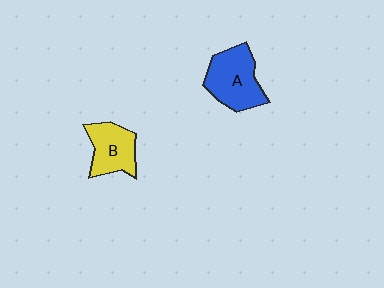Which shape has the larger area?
Shape A (blue).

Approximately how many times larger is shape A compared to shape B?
Approximately 1.3 times.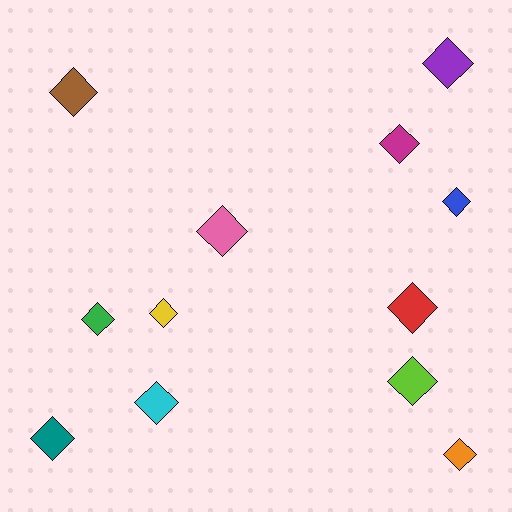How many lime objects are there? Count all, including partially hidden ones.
There is 1 lime object.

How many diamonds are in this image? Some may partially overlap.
There are 12 diamonds.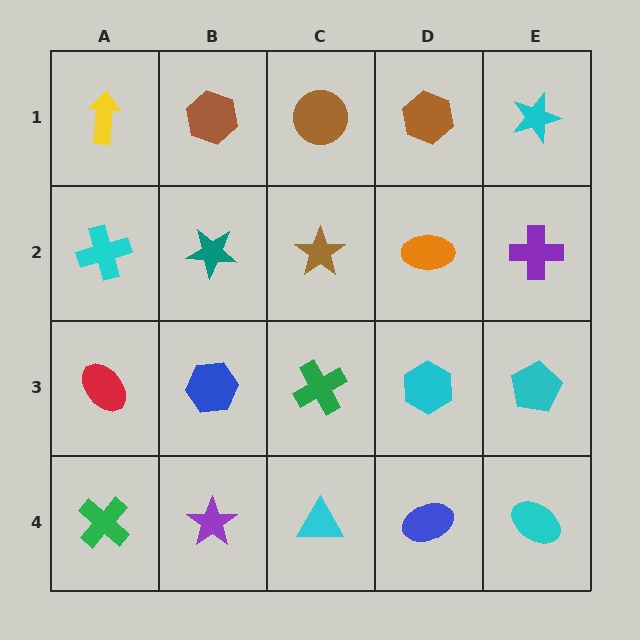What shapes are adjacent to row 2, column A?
A yellow arrow (row 1, column A), a red ellipse (row 3, column A), a teal star (row 2, column B).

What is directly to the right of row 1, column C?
A brown hexagon.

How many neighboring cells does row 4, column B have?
3.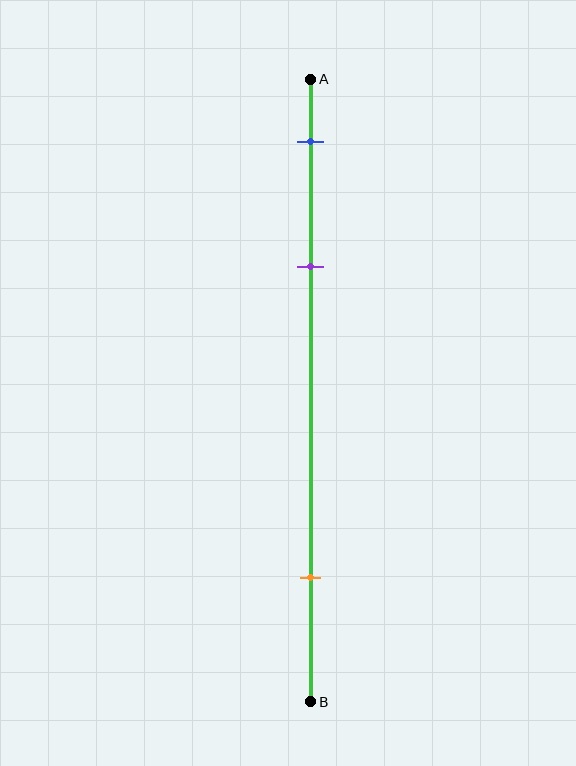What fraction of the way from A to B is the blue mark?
The blue mark is approximately 10% (0.1) of the way from A to B.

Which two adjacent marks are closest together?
The blue and purple marks are the closest adjacent pair.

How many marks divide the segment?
There are 3 marks dividing the segment.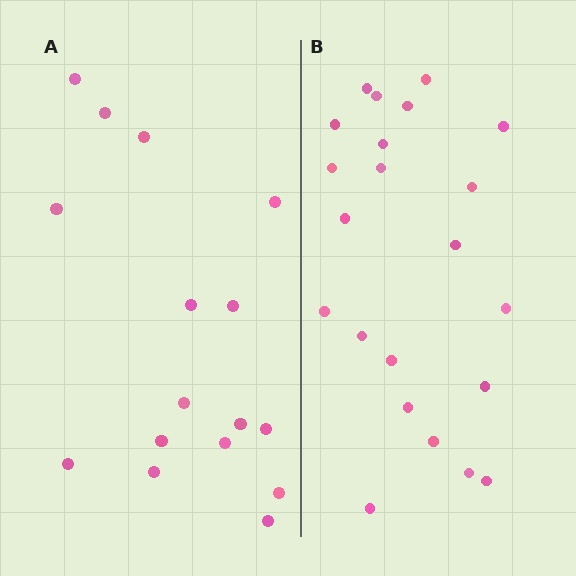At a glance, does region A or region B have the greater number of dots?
Region B (the right region) has more dots.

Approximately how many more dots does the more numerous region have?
Region B has about 6 more dots than region A.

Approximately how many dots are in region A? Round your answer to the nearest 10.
About 20 dots. (The exact count is 16, which rounds to 20.)